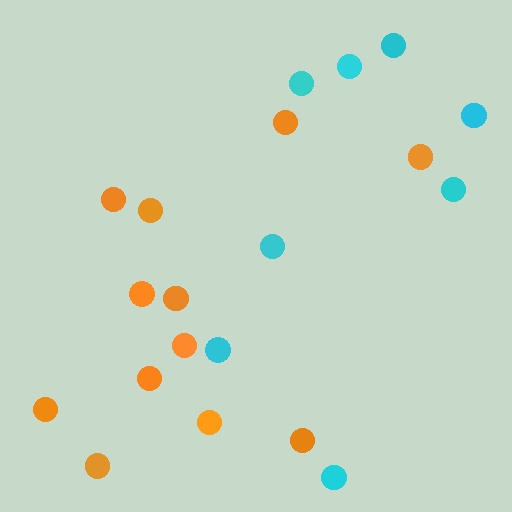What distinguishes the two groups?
There are 2 groups: one group of cyan circles (8) and one group of orange circles (12).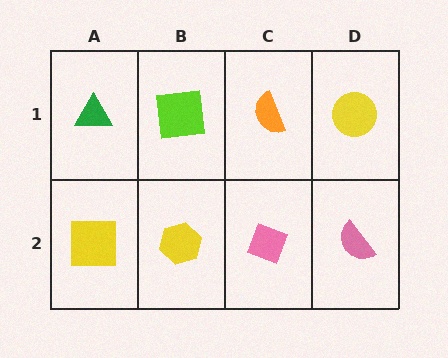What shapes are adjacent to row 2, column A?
A green triangle (row 1, column A), a yellow hexagon (row 2, column B).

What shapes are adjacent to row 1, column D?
A pink semicircle (row 2, column D), an orange semicircle (row 1, column C).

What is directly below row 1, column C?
A pink diamond.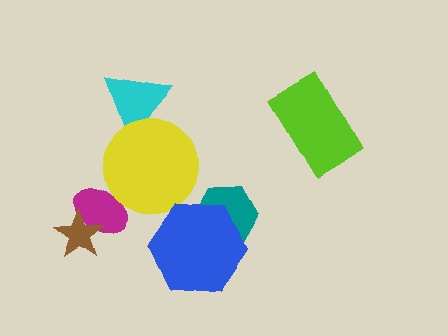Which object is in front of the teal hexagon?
The blue hexagon is in front of the teal hexagon.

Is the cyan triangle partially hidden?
Yes, it is partially covered by another shape.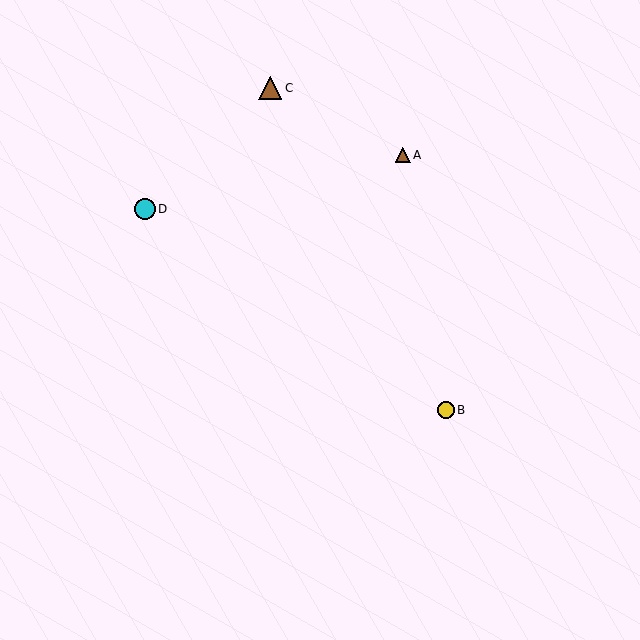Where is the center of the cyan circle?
The center of the cyan circle is at (145, 209).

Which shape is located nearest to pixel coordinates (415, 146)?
The brown triangle (labeled A) at (403, 155) is nearest to that location.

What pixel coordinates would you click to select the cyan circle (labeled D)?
Click at (145, 209) to select the cyan circle D.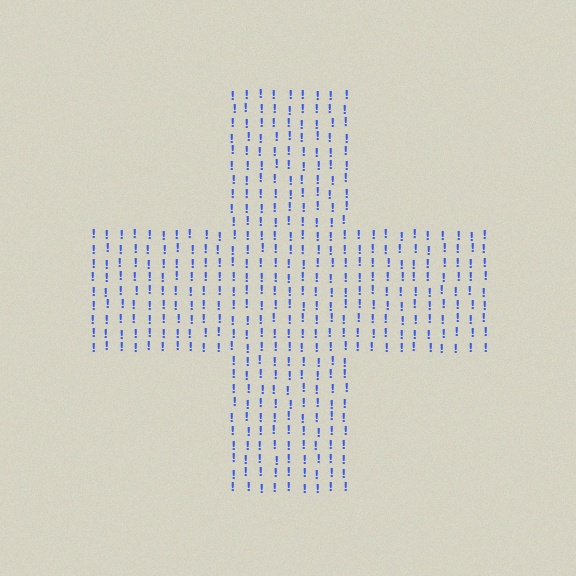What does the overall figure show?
The overall figure shows a cross.